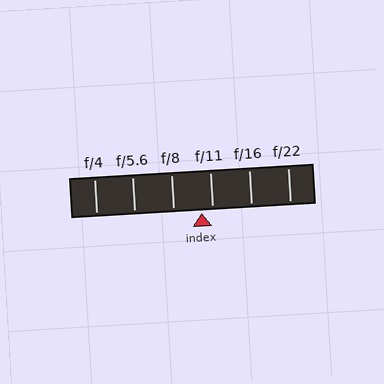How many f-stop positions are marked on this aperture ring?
There are 6 f-stop positions marked.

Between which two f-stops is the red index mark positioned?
The index mark is between f/8 and f/11.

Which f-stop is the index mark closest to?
The index mark is closest to f/11.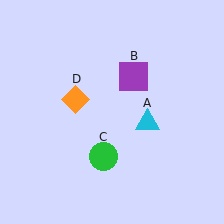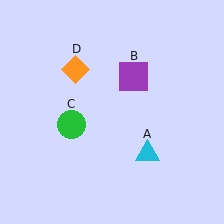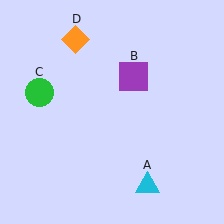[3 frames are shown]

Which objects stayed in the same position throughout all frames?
Purple square (object B) remained stationary.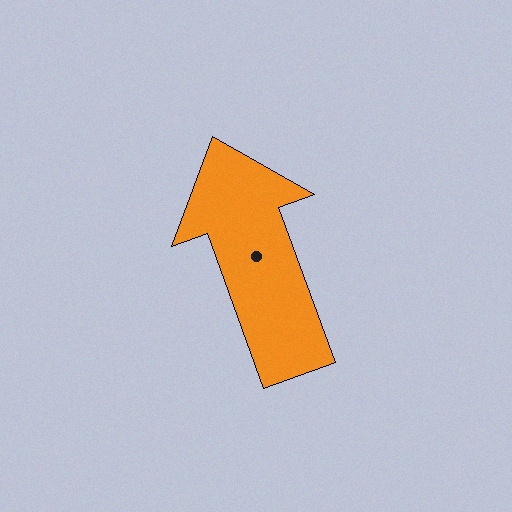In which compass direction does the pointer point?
North.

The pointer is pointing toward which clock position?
Roughly 11 o'clock.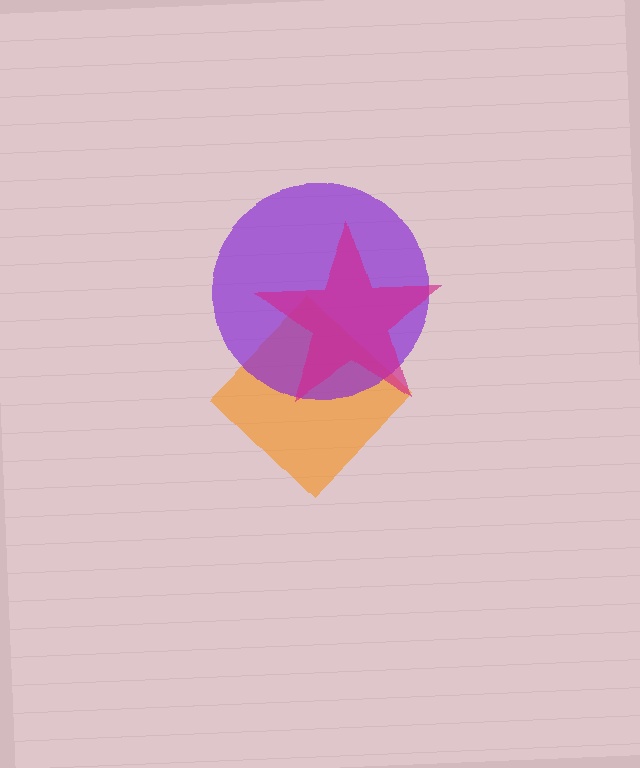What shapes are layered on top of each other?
The layered shapes are: an orange diamond, a purple circle, a magenta star.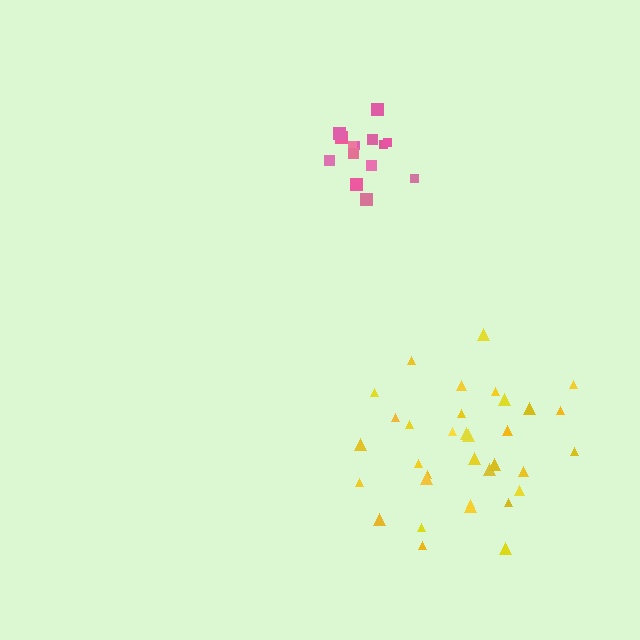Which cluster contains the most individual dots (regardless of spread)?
Yellow (34).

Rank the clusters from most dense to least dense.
pink, yellow.